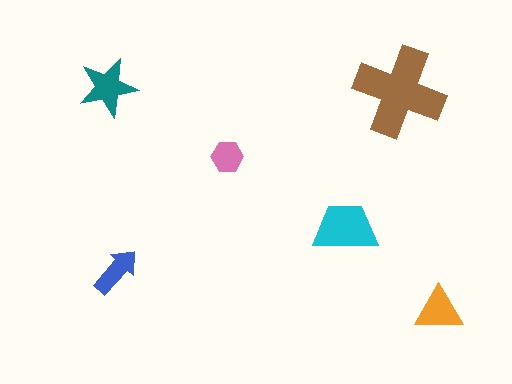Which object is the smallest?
The pink hexagon.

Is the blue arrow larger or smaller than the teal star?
Smaller.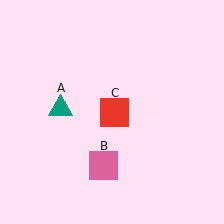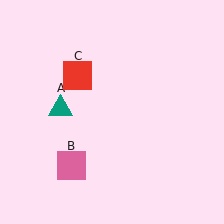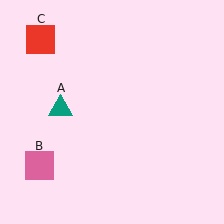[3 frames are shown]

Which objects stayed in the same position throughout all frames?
Teal triangle (object A) remained stationary.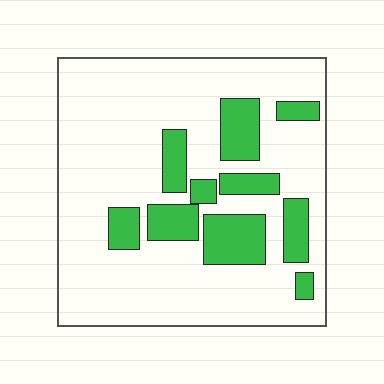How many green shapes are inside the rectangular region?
10.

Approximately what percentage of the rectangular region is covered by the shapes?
Approximately 20%.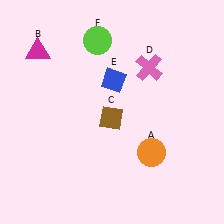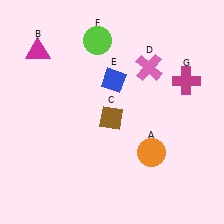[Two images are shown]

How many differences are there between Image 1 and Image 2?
There is 1 difference between the two images.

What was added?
A magenta cross (G) was added in Image 2.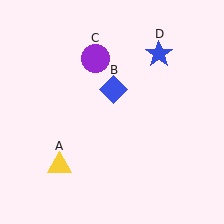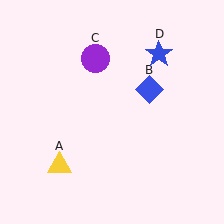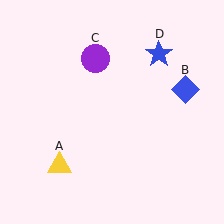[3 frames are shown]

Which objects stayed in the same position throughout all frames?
Yellow triangle (object A) and purple circle (object C) and blue star (object D) remained stationary.